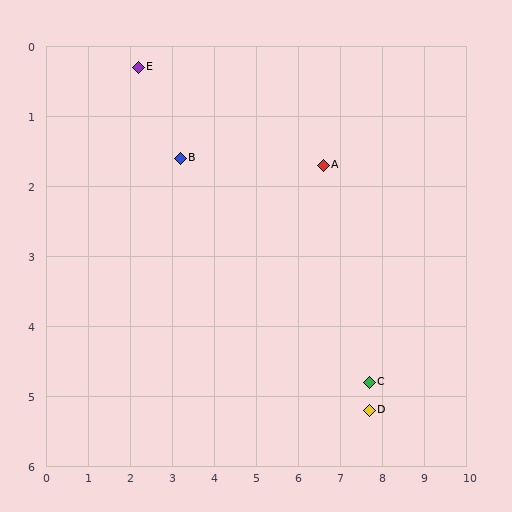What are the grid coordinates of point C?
Point C is at approximately (7.7, 4.8).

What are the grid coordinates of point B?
Point B is at approximately (3.2, 1.6).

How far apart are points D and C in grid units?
Points D and C are about 0.4 grid units apart.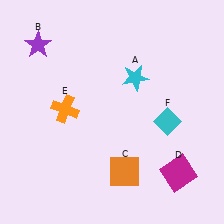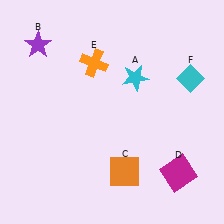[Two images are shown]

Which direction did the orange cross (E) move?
The orange cross (E) moved up.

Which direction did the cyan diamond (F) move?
The cyan diamond (F) moved up.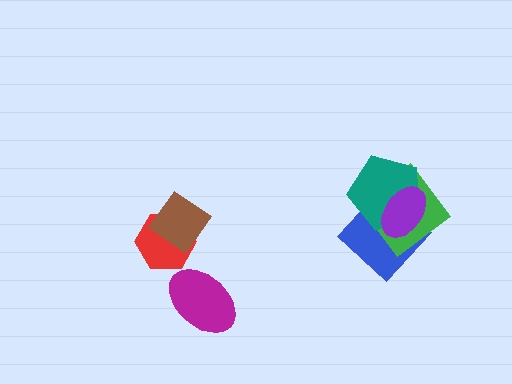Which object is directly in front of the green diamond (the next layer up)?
The teal pentagon is directly in front of the green diamond.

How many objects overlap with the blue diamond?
3 objects overlap with the blue diamond.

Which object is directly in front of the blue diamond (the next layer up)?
The green diamond is directly in front of the blue diamond.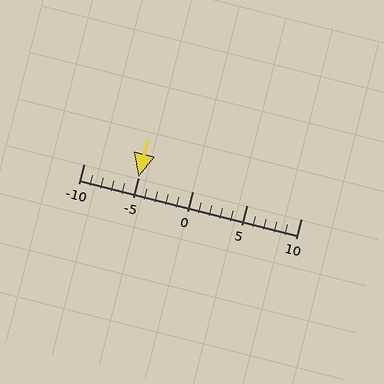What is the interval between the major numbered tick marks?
The major tick marks are spaced 5 units apart.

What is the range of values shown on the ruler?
The ruler shows values from -10 to 10.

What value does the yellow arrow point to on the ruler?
The yellow arrow points to approximately -5.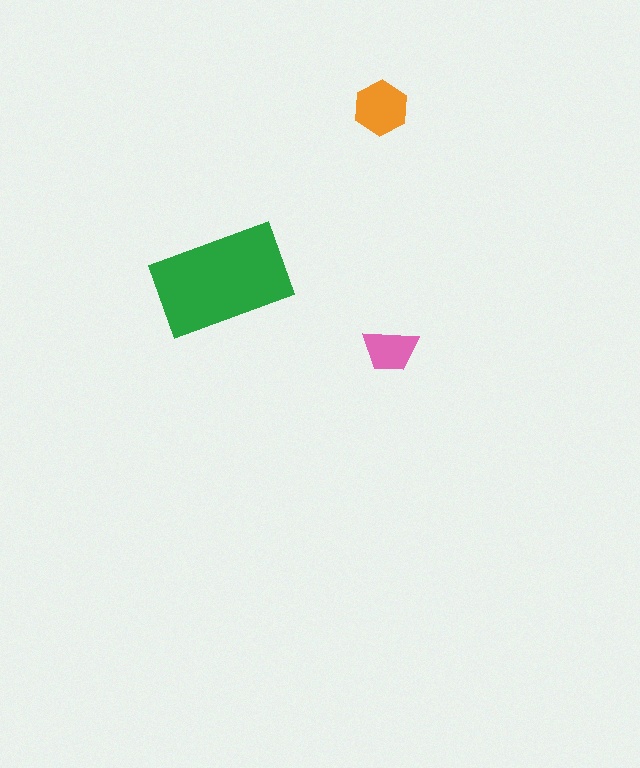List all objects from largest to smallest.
The green rectangle, the orange hexagon, the pink trapezoid.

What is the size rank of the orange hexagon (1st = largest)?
2nd.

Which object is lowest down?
The pink trapezoid is bottommost.